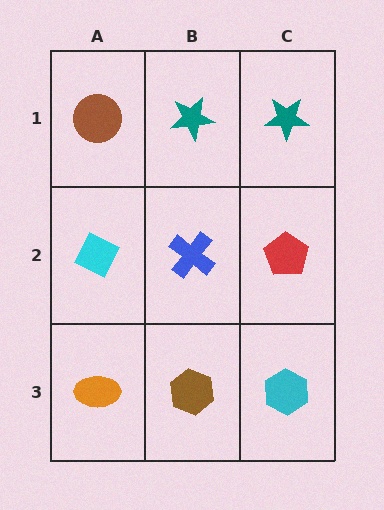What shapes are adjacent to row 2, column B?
A teal star (row 1, column B), a brown hexagon (row 3, column B), a cyan diamond (row 2, column A), a red pentagon (row 2, column C).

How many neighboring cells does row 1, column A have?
2.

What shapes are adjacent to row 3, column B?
A blue cross (row 2, column B), an orange ellipse (row 3, column A), a cyan hexagon (row 3, column C).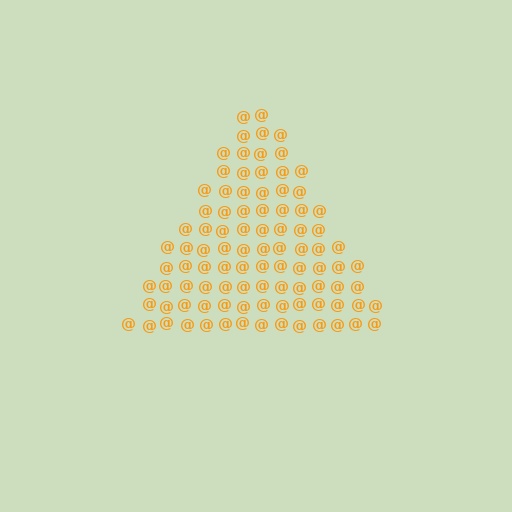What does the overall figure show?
The overall figure shows a triangle.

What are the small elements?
The small elements are at signs.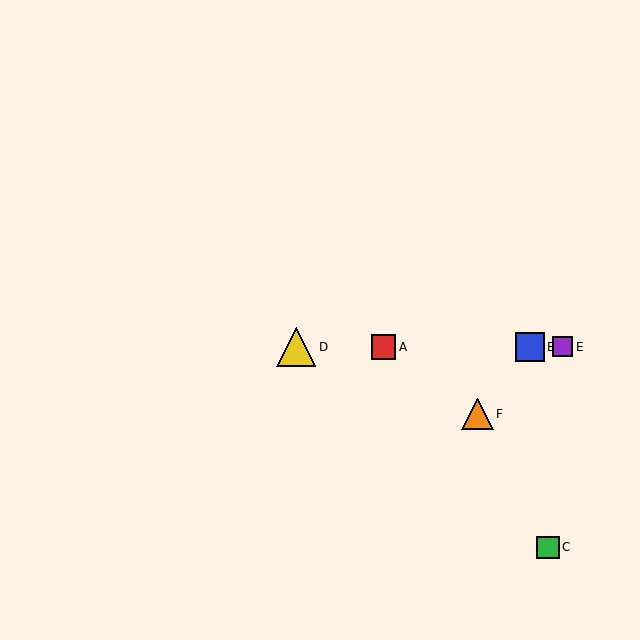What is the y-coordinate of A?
Object A is at y≈347.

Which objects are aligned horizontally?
Objects A, B, D, E are aligned horizontally.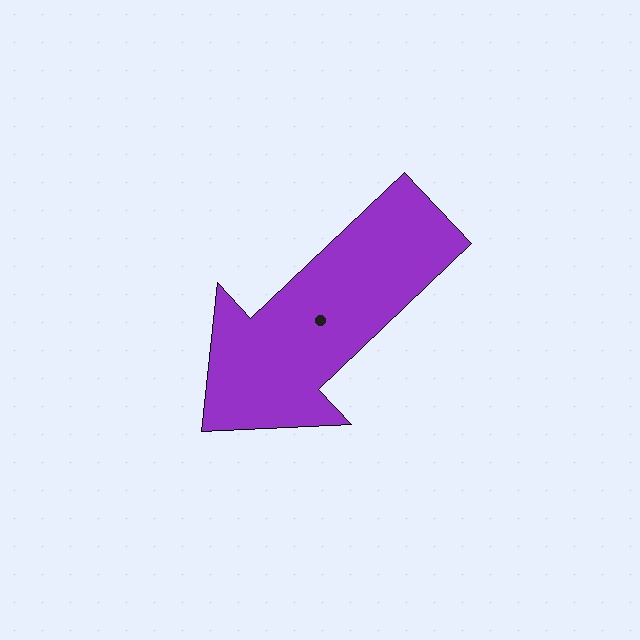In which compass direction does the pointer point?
Southwest.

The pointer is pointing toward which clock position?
Roughly 8 o'clock.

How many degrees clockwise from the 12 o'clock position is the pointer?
Approximately 227 degrees.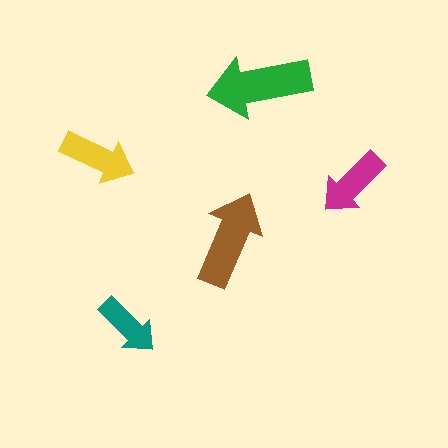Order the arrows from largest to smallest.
the green one, the brown one, the yellow one, the magenta one, the teal one.